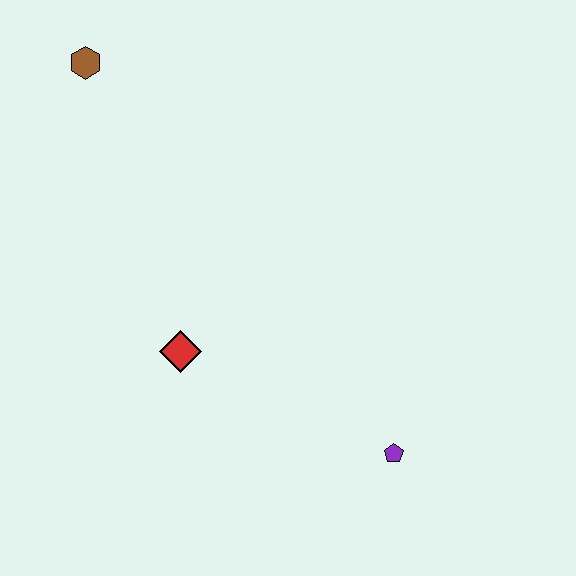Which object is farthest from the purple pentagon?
The brown hexagon is farthest from the purple pentagon.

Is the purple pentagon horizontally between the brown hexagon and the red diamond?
No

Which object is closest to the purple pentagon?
The red diamond is closest to the purple pentagon.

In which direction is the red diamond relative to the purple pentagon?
The red diamond is to the left of the purple pentagon.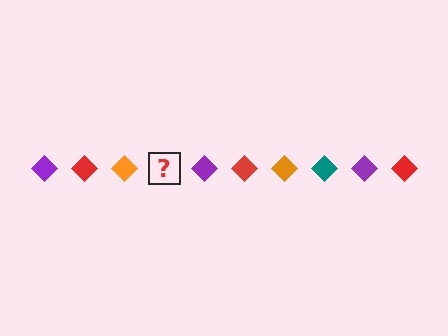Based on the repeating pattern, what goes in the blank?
The blank should be a teal diamond.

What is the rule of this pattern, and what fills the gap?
The rule is that the pattern cycles through purple, red, orange, teal diamonds. The gap should be filled with a teal diamond.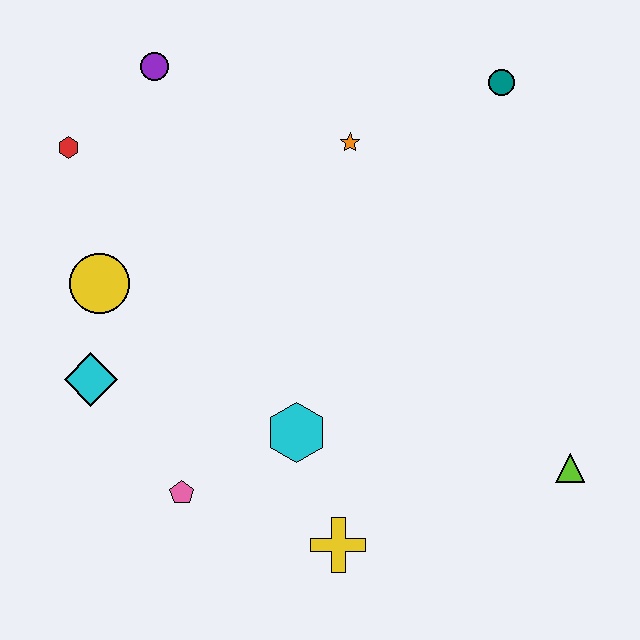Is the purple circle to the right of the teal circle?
No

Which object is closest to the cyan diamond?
The yellow circle is closest to the cyan diamond.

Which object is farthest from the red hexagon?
The lime triangle is farthest from the red hexagon.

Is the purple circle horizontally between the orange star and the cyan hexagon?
No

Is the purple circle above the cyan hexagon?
Yes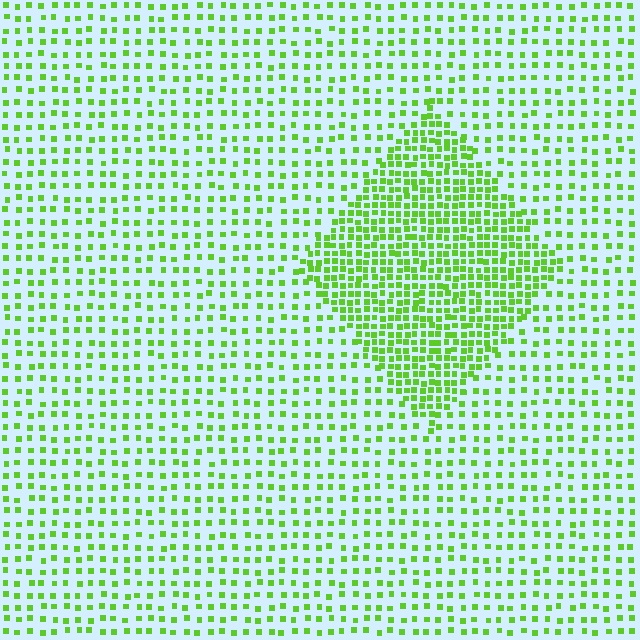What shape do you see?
I see a diamond.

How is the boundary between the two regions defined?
The boundary is defined by a change in element density (approximately 2.2x ratio). All elements are the same color, size, and shape.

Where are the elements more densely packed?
The elements are more densely packed inside the diamond boundary.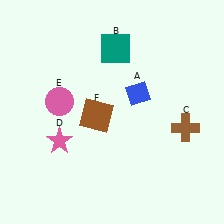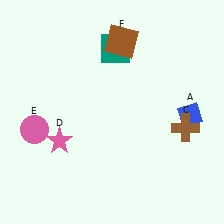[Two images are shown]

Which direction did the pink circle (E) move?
The pink circle (E) moved down.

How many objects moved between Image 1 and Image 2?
3 objects moved between the two images.